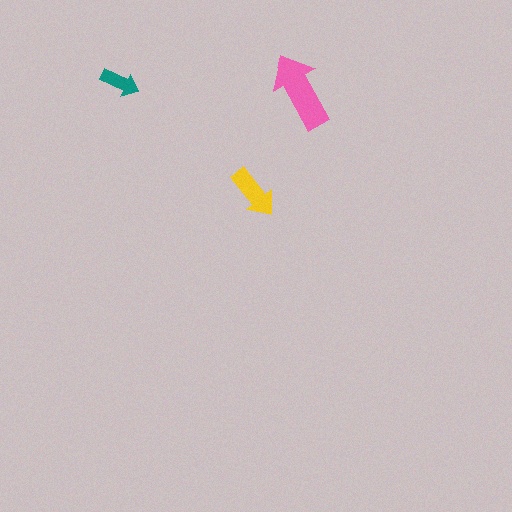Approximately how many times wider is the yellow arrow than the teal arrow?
About 1.5 times wider.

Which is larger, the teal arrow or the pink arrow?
The pink one.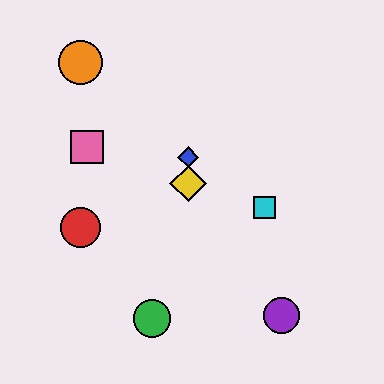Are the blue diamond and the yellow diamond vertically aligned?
Yes, both are at x≈188.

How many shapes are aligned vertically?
2 shapes (the blue diamond, the yellow diamond) are aligned vertically.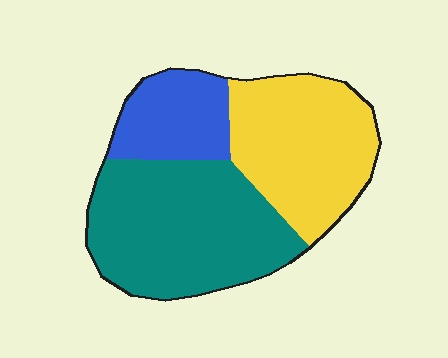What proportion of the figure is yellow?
Yellow takes up about three eighths (3/8) of the figure.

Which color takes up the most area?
Teal, at roughly 45%.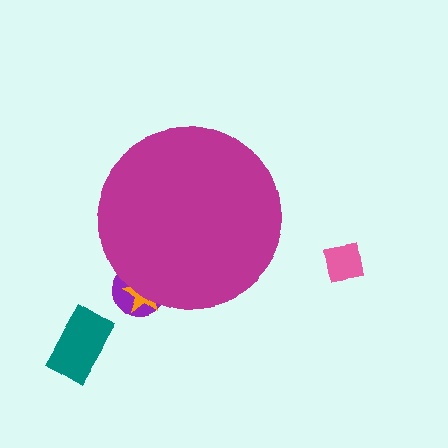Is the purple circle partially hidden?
Yes, the purple circle is partially hidden behind the magenta circle.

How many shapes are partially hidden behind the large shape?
2 shapes are partially hidden.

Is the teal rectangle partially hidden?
No, the teal rectangle is fully visible.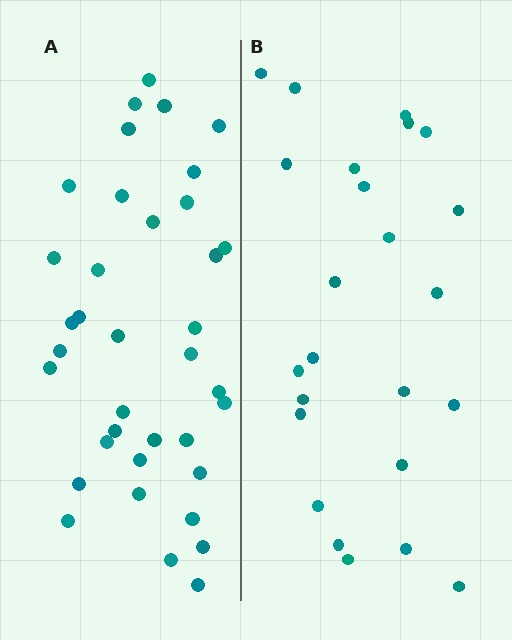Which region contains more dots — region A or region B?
Region A (the left region) has more dots.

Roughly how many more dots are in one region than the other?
Region A has approximately 15 more dots than region B.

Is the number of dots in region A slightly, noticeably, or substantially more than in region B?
Region A has substantially more. The ratio is roughly 1.5 to 1.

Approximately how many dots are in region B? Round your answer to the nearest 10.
About 20 dots. (The exact count is 24, which rounds to 20.)